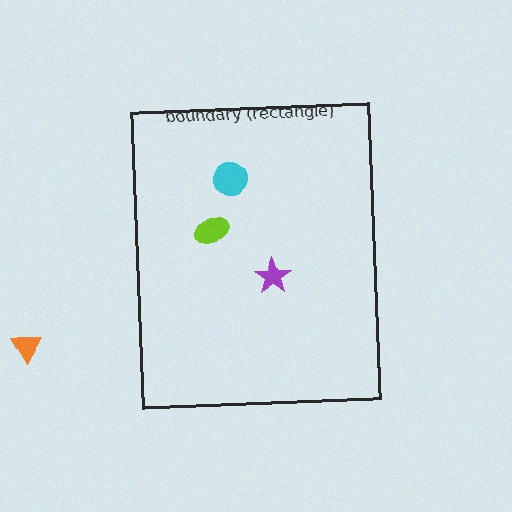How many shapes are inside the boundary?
3 inside, 1 outside.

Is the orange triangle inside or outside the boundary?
Outside.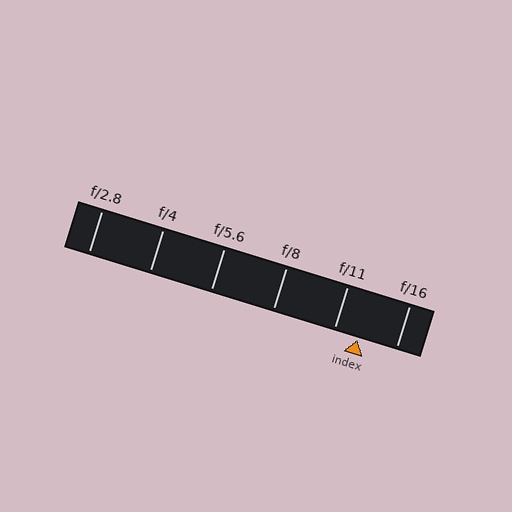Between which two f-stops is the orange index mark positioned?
The index mark is between f/11 and f/16.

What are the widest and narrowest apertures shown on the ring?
The widest aperture shown is f/2.8 and the narrowest is f/16.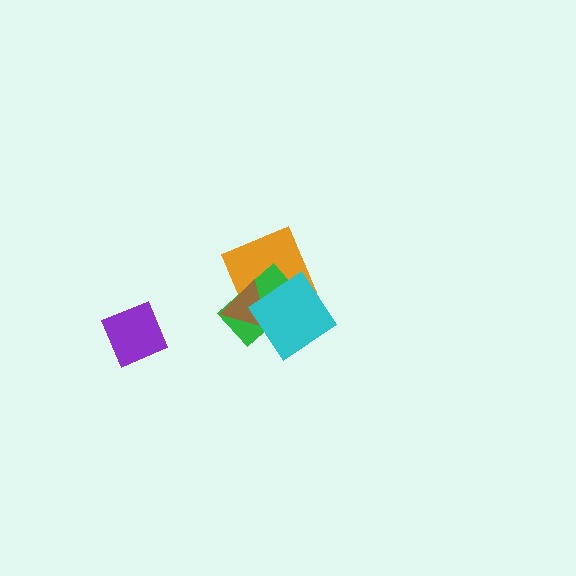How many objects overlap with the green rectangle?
3 objects overlap with the green rectangle.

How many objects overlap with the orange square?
3 objects overlap with the orange square.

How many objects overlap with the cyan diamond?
3 objects overlap with the cyan diamond.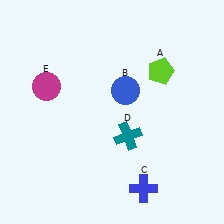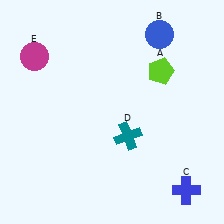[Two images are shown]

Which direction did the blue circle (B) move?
The blue circle (B) moved up.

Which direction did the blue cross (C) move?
The blue cross (C) moved right.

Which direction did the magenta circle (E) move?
The magenta circle (E) moved up.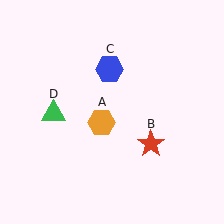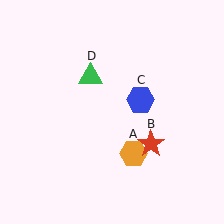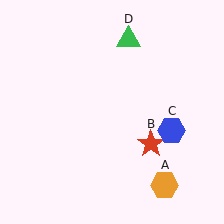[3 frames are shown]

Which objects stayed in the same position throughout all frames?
Red star (object B) remained stationary.